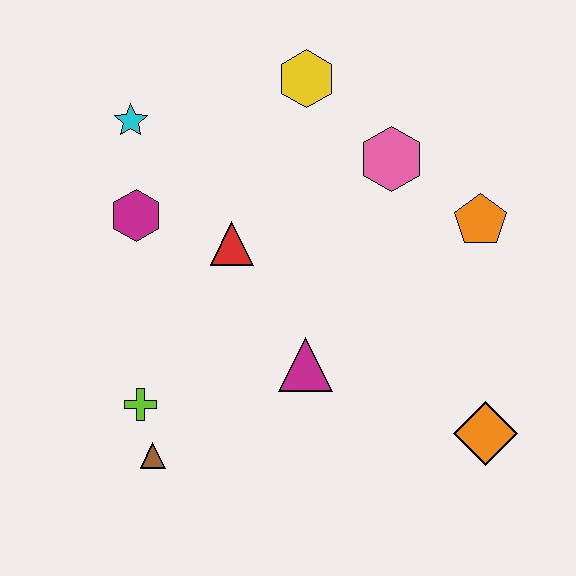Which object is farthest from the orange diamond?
The cyan star is farthest from the orange diamond.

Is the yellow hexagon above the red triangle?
Yes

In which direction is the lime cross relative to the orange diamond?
The lime cross is to the left of the orange diamond.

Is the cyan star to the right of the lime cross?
No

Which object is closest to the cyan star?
The magenta hexagon is closest to the cyan star.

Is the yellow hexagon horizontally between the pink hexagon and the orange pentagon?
No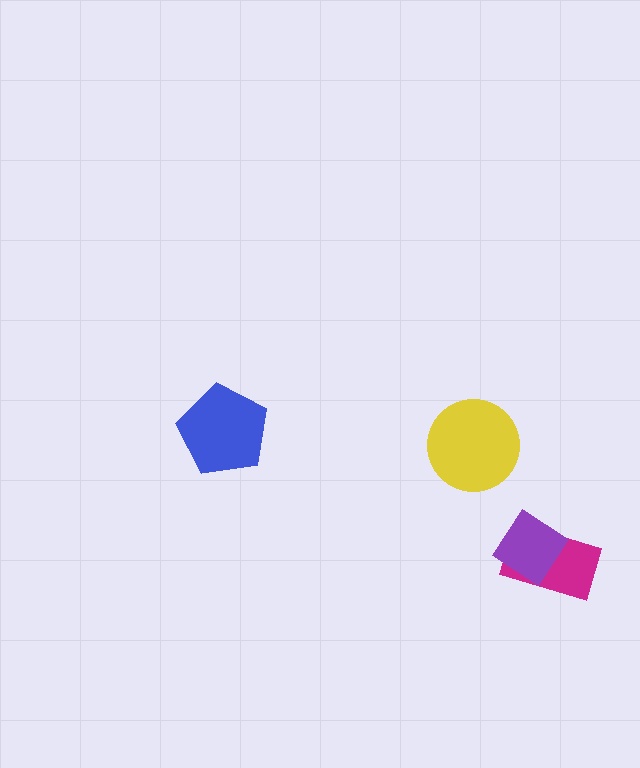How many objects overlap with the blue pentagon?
0 objects overlap with the blue pentagon.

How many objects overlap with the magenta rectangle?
1 object overlaps with the magenta rectangle.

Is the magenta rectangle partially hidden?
Yes, it is partially covered by another shape.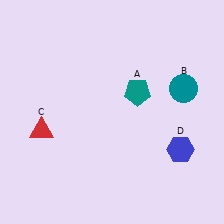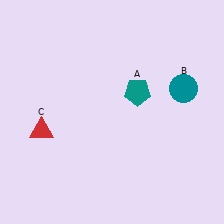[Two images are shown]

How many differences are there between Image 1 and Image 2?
There is 1 difference between the two images.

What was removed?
The blue hexagon (D) was removed in Image 2.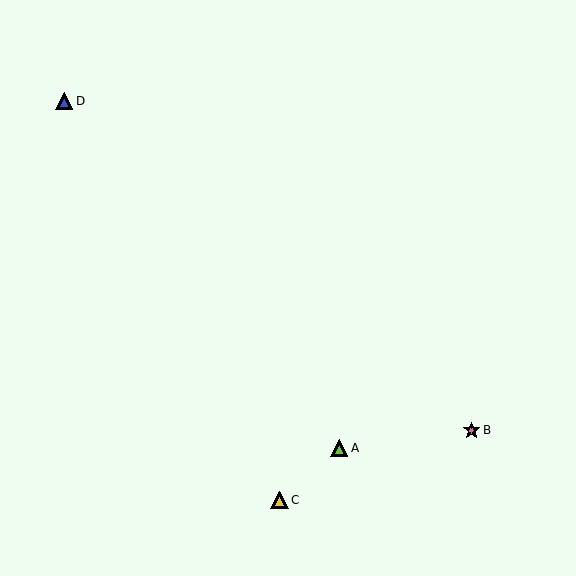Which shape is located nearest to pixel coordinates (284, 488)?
The yellow triangle (labeled C) at (279, 500) is nearest to that location.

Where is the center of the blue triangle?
The center of the blue triangle is at (64, 101).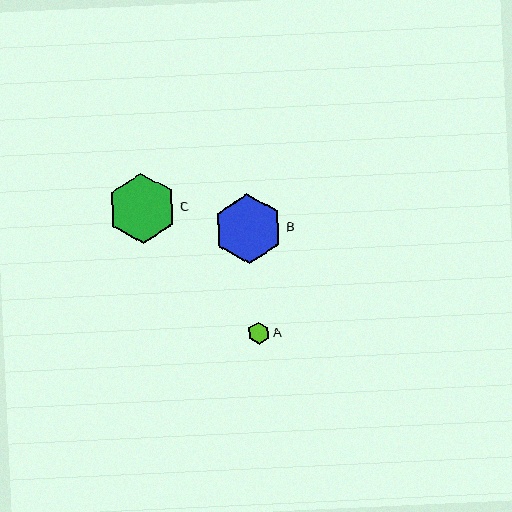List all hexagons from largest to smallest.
From largest to smallest: C, B, A.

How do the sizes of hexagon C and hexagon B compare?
Hexagon C and hexagon B are approximately the same size.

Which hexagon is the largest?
Hexagon C is the largest with a size of approximately 70 pixels.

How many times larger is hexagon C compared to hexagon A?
Hexagon C is approximately 3.2 times the size of hexagon A.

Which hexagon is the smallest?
Hexagon A is the smallest with a size of approximately 22 pixels.